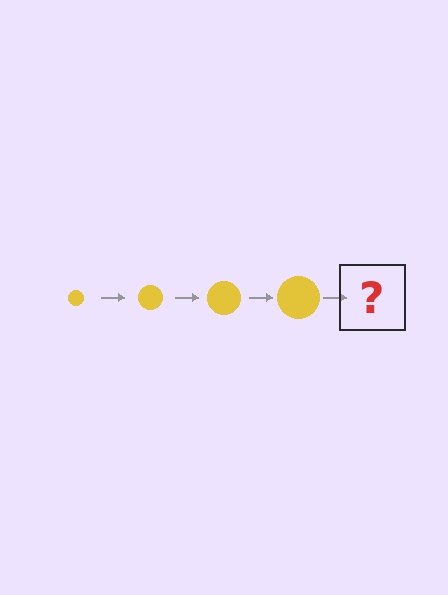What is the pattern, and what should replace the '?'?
The pattern is that the circle gets progressively larger each step. The '?' should be a yellow circle, larger than the previous one.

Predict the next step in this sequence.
The next step is a yellow circle, larger than the previous one.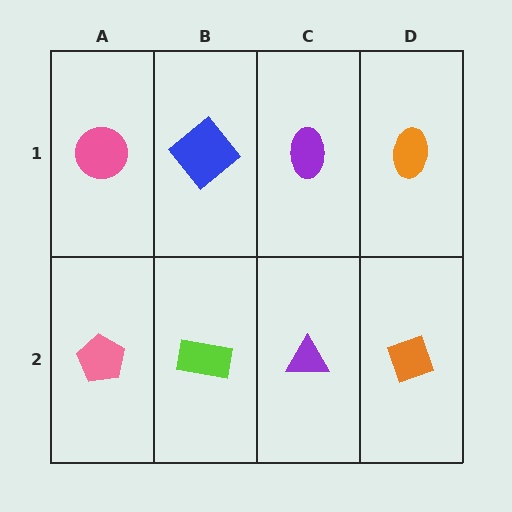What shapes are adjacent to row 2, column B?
A blue diamond (row 1, column B), a pink pentagon (row 2, column A), a purple triangle (row 2, column C).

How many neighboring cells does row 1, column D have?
2.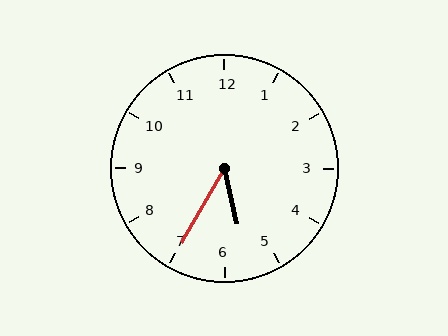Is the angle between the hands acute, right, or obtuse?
It is acute.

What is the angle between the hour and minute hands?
Approximately 42 degrees.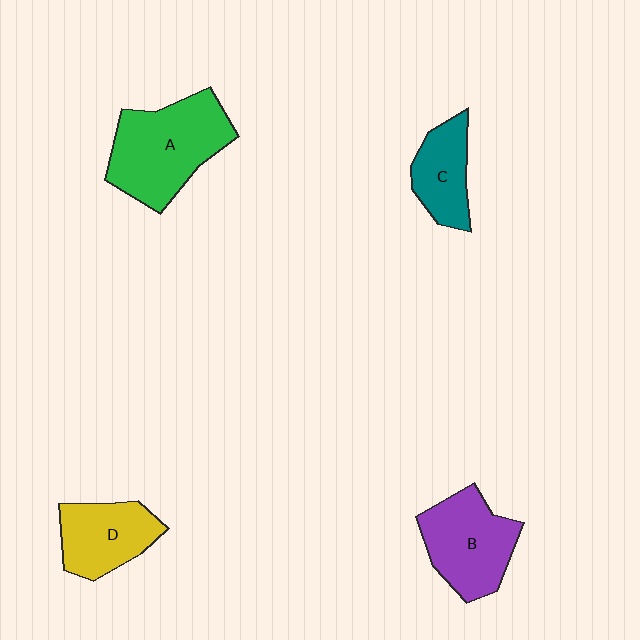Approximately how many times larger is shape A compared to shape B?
Approximately 1.3 times.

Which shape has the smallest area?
Shape C (teal).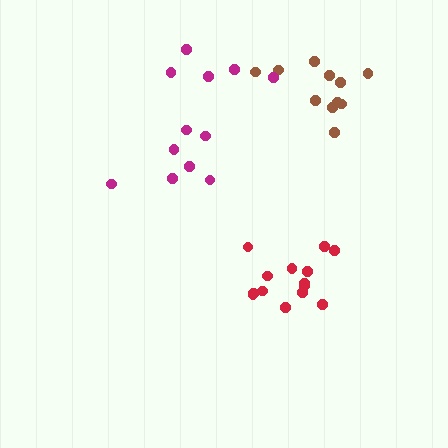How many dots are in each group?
Group 1: 14 dots, Group 2: 11 dots, Group 3: 12 dots (37 total).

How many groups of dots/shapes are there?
There are 3 groups.